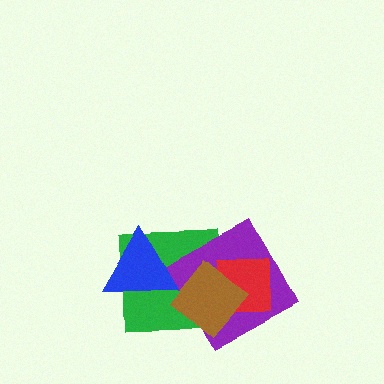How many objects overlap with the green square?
3 objects overlap with the green square.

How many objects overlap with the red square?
2 objects overlap with the red square.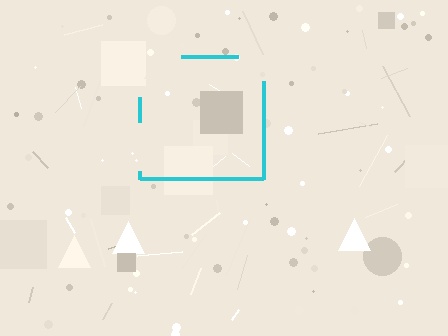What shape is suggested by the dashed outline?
The dashed outline suggests a square.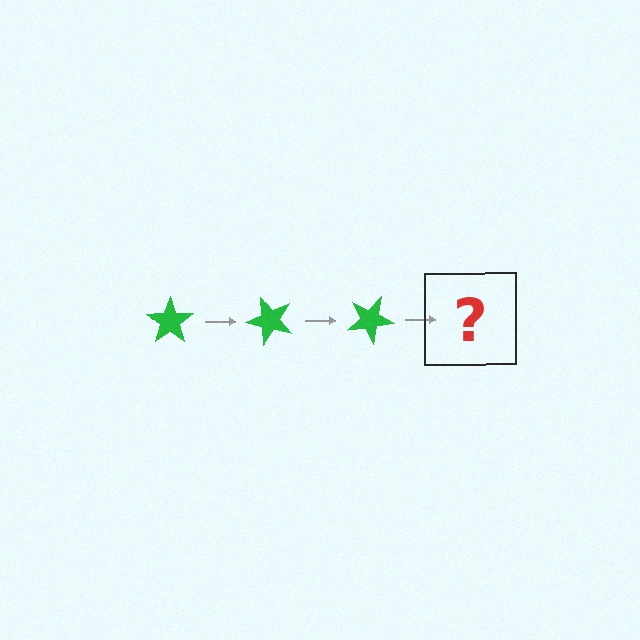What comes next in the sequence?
The next element should be a green star rotated 150 degrees.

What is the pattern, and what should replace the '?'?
The pattern is that the star rotates 50 degrees each step. The '?' should be a green star rotated 150 degrees.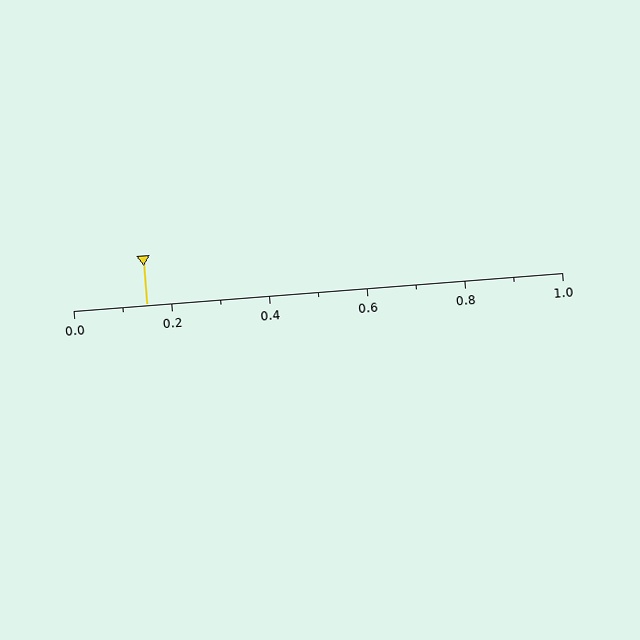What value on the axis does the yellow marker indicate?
The marker indicates approximately 0.15.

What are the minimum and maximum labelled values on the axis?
The axis runs from 0.0 to 1.0.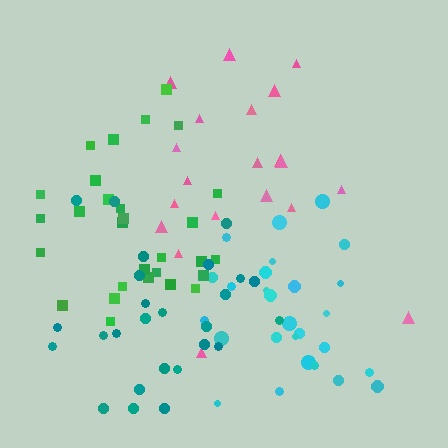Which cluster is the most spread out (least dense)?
Pink.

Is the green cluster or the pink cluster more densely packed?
Green.